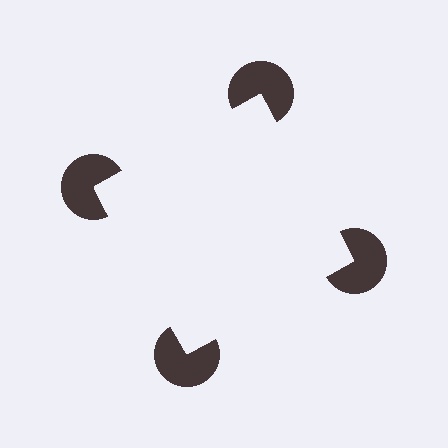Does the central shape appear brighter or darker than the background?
It typically appears slightly brighter than the background, even though no actual brightness change is drawn.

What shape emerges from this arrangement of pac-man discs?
An illusory square — its edges are inferred from the aligned wedge cuts in the pac-man discs, not physically drawn.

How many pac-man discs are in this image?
There are 4 — one at each vertex of the illusory square.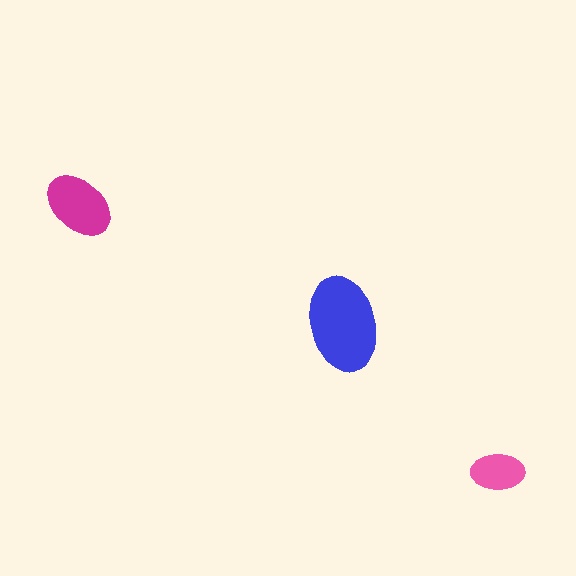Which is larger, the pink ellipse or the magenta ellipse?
The magenta one.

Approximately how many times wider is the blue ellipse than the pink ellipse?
About 2 times wider.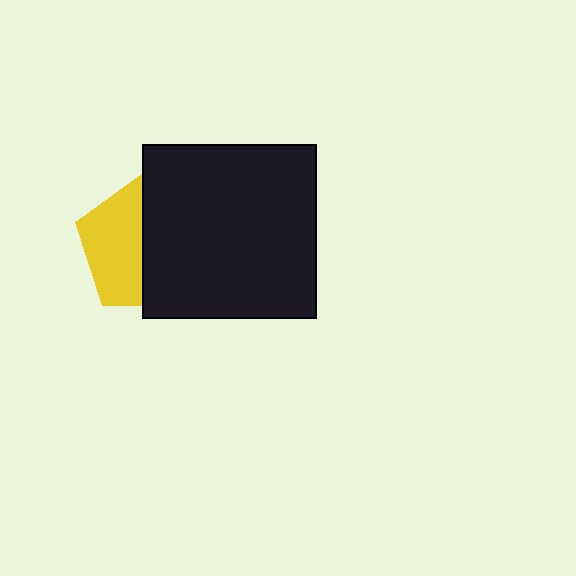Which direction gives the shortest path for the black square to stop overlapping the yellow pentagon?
Moving right gives the shortest separation.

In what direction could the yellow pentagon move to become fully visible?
The yellow pentagon could move left. That would shift it out from behind the black square entirely.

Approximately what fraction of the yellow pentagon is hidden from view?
Roughly 54% of the yellow pentagon is hidden behind the black square.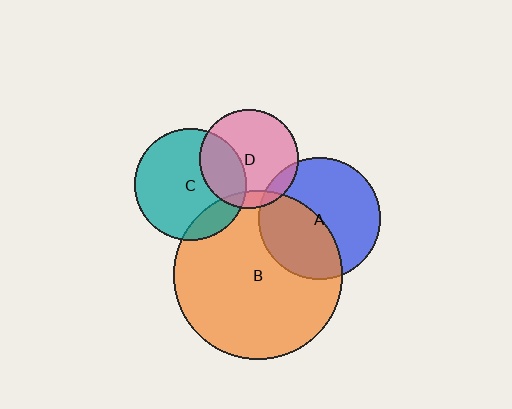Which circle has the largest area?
Circle B (orange).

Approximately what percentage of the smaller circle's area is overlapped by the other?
Approximately 15%.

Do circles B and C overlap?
Yes.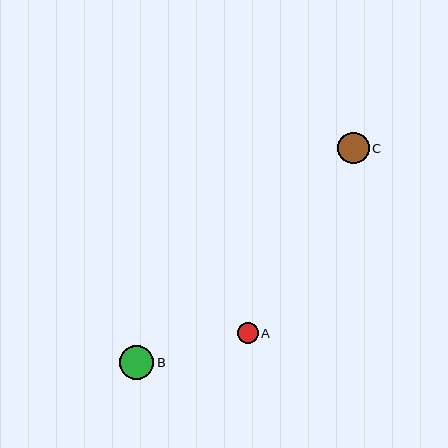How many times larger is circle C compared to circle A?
Circle C is approximately 1.5 times the size of circle A.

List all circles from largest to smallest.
From largest to smallest: B, C, A.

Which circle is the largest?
Circle B is the largest with a size of approximately 34 pixels.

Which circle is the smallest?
Circle A is the smallest with a size of approximately 21 pixels.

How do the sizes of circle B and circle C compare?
Circle B and circle C are approximately the same size.